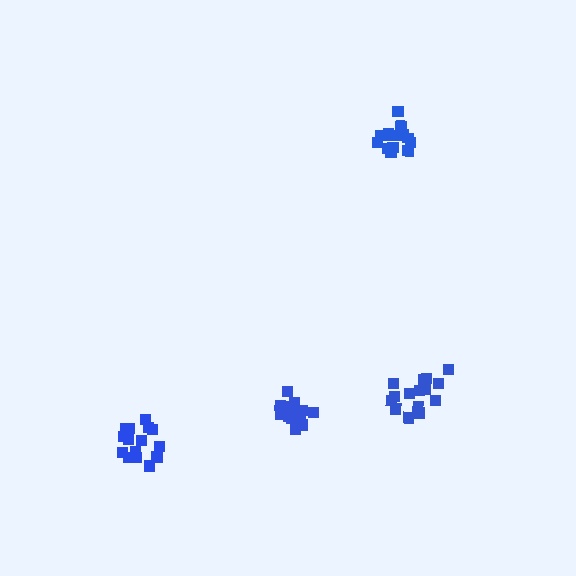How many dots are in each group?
Group 1: 15 dots, Group 2: 15 dots, Group 3: 17 dots, Group 4: 15 dots (62 total).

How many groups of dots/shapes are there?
There are 4 groups.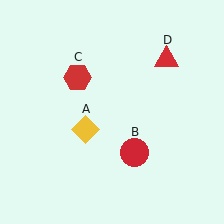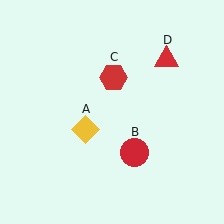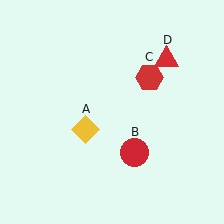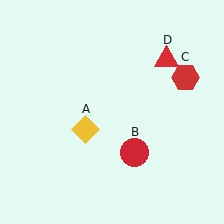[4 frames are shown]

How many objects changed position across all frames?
1 object changed position: red hexagon (object C).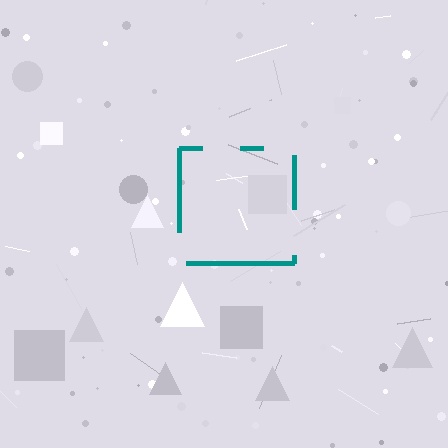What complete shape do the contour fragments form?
The contour fragments form a square.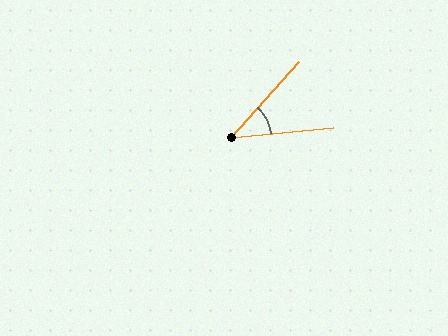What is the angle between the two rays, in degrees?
Approximately 43 degrees.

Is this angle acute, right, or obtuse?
It is acute.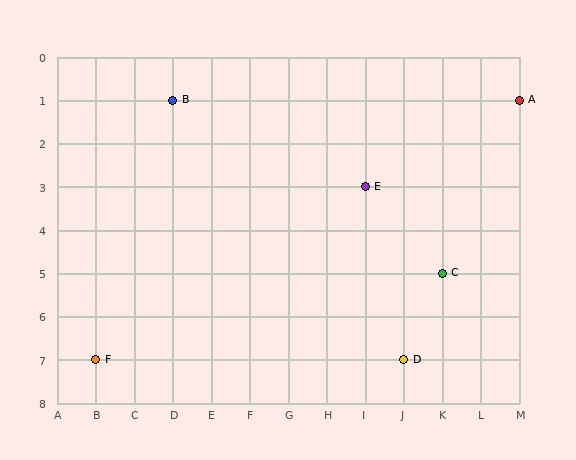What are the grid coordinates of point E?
Point E is at grid coordinates (I, 3).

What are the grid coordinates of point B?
Point B is at grid coordinates (D, 1).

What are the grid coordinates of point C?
Point C is at grid coordinates (K, 5).